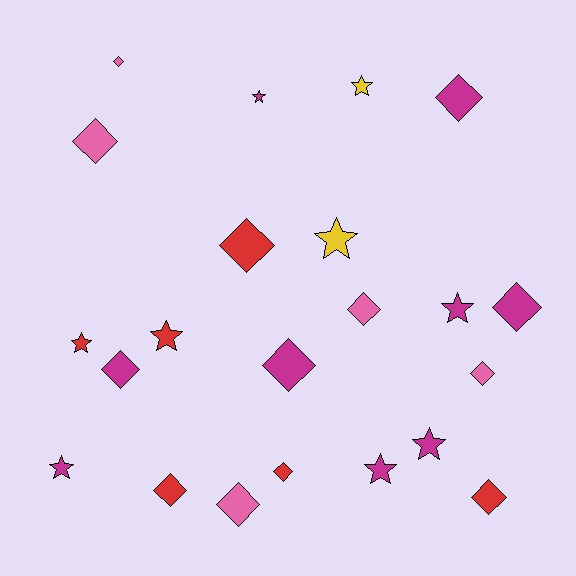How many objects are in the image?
There are 22 objects.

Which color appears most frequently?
Magenta, with 9 objects.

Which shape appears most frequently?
Diamond, with 13 objects.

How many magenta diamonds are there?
There are 4 magenta diamonds.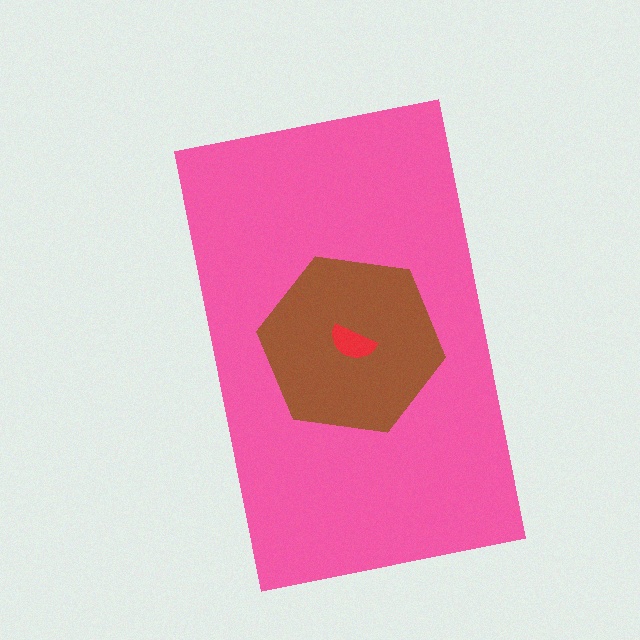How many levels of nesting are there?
3.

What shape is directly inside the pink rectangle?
The brown hexagon.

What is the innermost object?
The red semicircle.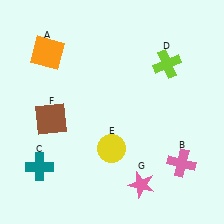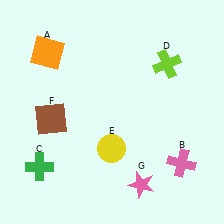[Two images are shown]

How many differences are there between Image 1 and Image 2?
There is 1 difference between the two images.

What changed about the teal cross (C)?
In Image 1, C is teal. In Image 2, it changed to green.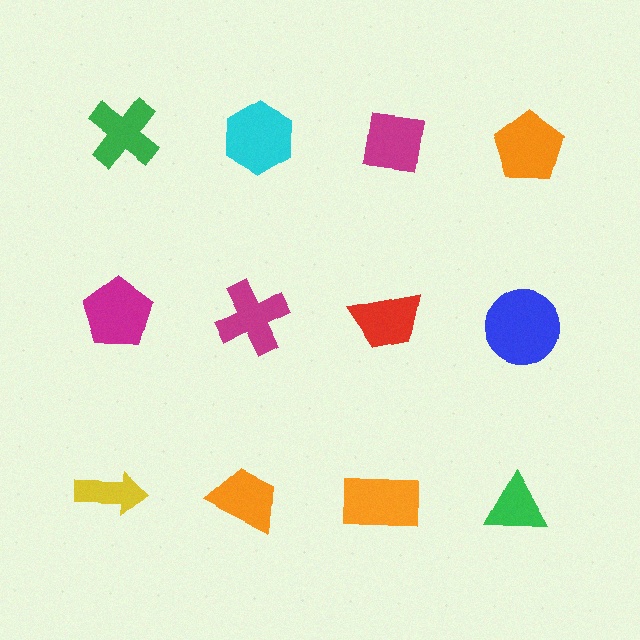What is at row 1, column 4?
An orange pentagon.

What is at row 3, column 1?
A yellow arrow.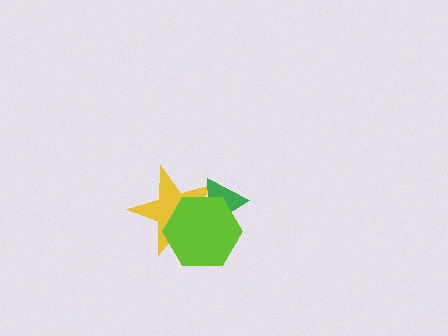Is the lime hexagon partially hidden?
No, no other shape covers it.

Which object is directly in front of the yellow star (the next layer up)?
The green triangle is directly in front of the yellow star.